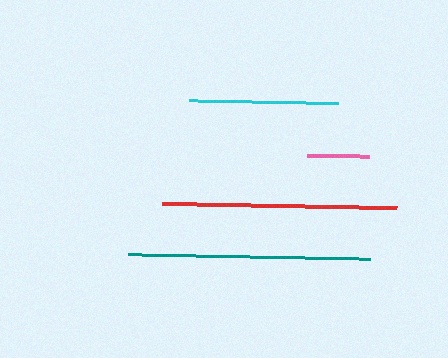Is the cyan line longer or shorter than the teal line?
The teal line is longer than the cyan line.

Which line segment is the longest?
The teal line is the longest at approximately 241 pixels.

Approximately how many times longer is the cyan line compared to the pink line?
The cyan line is approximately 2.4 times the length of the pink line.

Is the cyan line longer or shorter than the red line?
The red line is longer than the cyan line.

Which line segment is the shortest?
The pink line is the shortest at approximately 62 pixels.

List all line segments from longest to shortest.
From longest to shortest: teal, red, cyan, pink.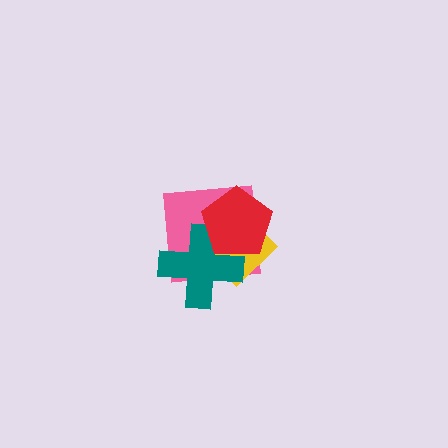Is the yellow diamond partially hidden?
Yes, it is partially covered by another shape.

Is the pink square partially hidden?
Yes, it is partially covered by another shape.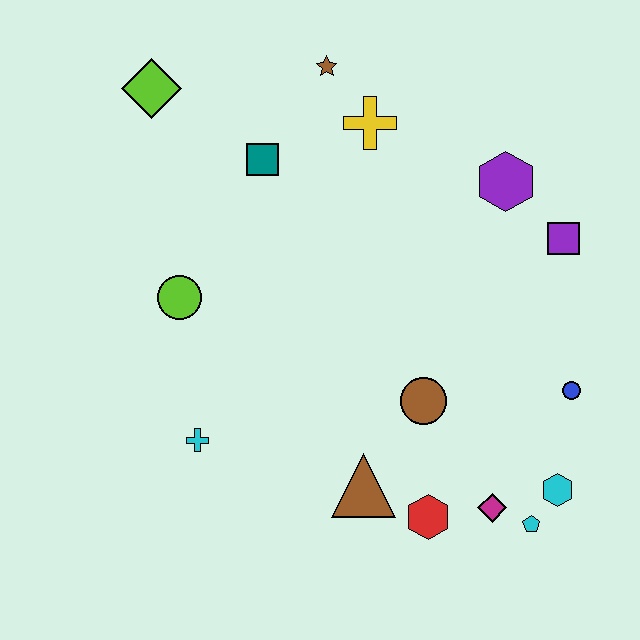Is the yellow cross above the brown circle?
Yes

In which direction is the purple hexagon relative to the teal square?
The purple hexagon is to the right of the teal square.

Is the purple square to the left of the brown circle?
No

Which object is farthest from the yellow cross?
The cyan pentagon is farthest from the yellow cross.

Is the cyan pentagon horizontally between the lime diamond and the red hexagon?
No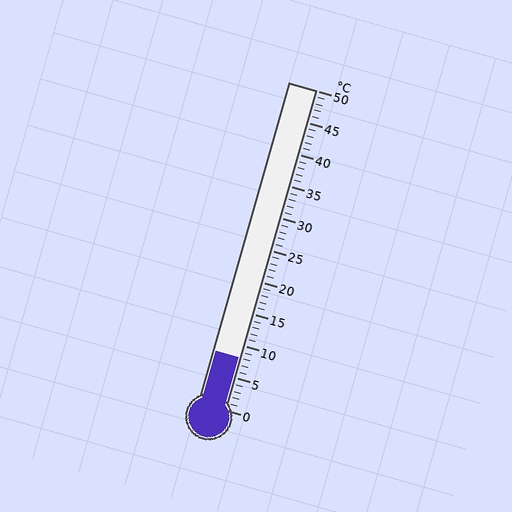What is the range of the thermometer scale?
The thermometer scale ranges from 0°C to 50°C.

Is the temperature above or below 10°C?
The temperature is below 10°C.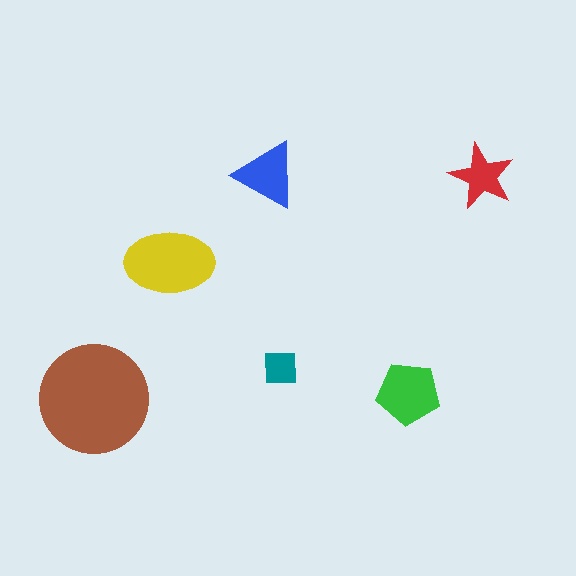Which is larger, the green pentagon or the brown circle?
The brown circle.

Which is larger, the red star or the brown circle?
The brown circle.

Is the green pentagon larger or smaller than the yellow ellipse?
Smaller.